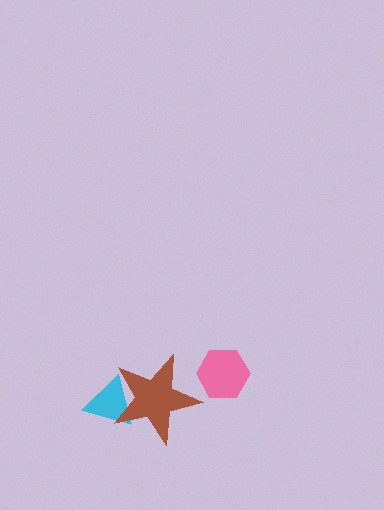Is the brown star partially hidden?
No, no other shape covers it.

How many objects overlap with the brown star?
1 object overlaps with the brown star.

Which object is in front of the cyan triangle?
The brown star is in front of the cyan triangle.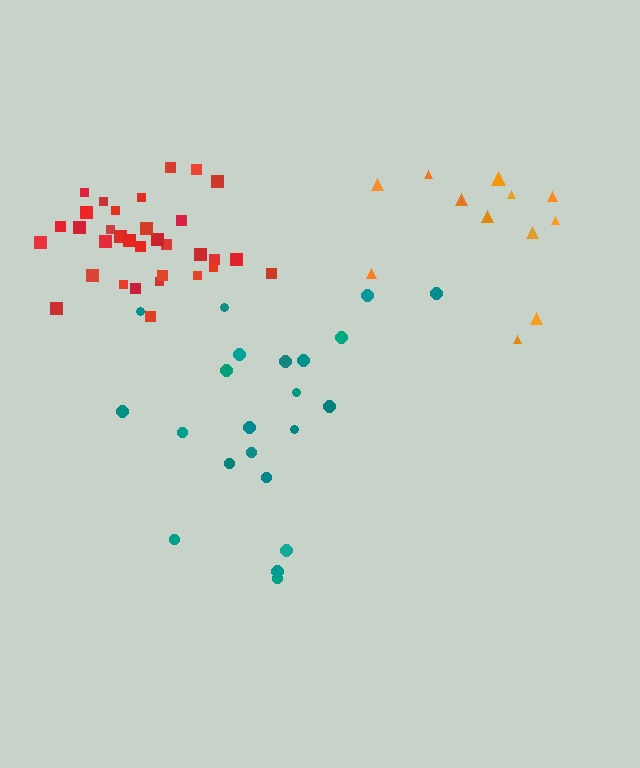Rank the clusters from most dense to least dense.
red, teal, orange.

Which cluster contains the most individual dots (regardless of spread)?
Red (33).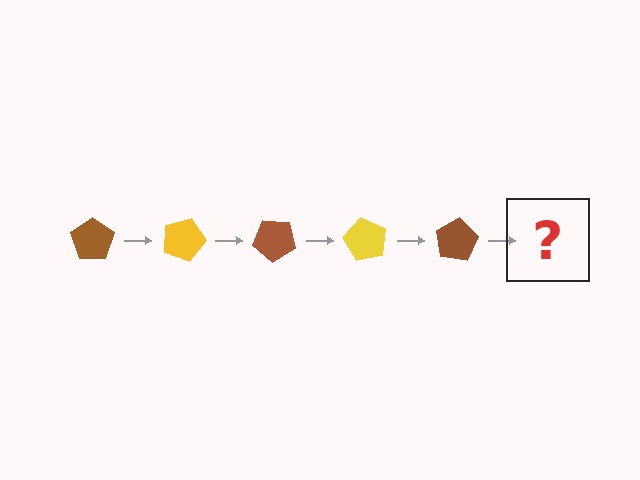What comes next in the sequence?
The next element should be a yellow pentagon, rotated 100 degrees from the start.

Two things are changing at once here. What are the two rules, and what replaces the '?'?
The two rules are that it rotates 20 degrees each step and the color cycles through brown and yellow. The '?' should be a yellow pentagon, rotated 100 degrees from the start.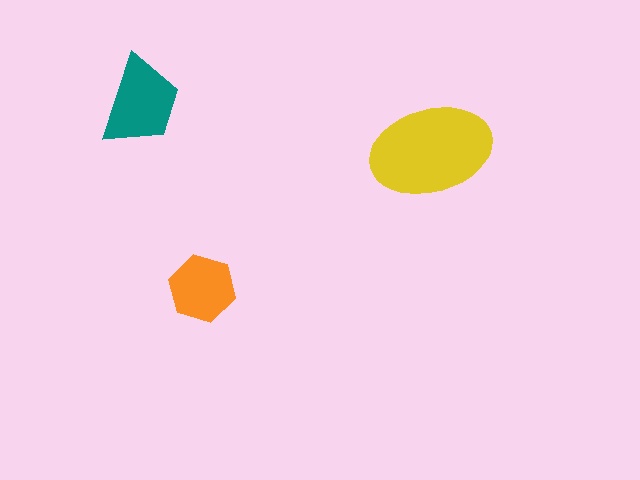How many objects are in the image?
There are 3 objects in the image.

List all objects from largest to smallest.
The yellow ellipse, the teal trapezoid, the orange hexagon.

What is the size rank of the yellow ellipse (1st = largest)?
1st.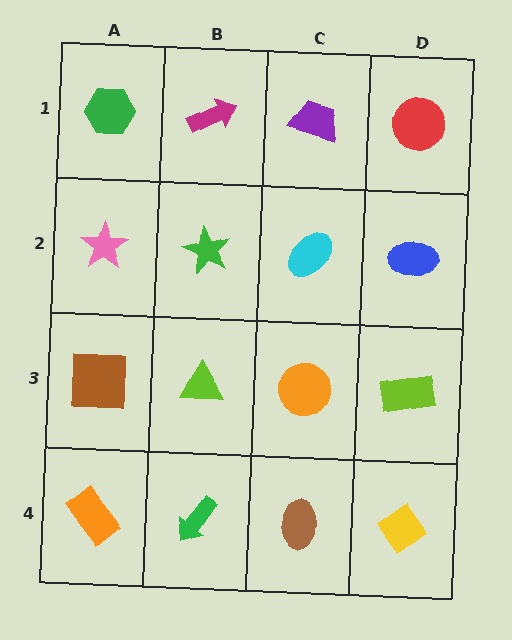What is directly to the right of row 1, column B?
A purple trapezoid.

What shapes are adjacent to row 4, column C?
An orange circle (row 3, column C), a green arrow (row 4, column B), a yellow diamond (row 4, column D).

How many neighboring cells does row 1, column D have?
2.